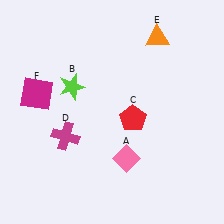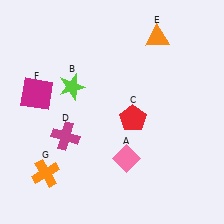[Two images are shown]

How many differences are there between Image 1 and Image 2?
There is 1 difference between the two images.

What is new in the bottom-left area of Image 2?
An orange cross (G) was added in the bottom-left area of Image 2.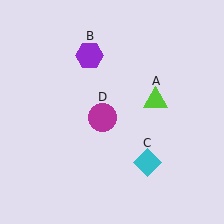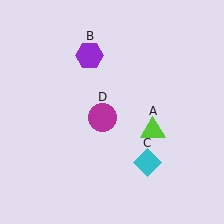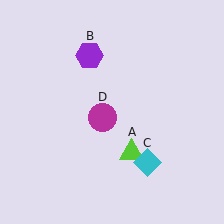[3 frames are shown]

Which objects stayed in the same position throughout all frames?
Purple hexagon (object B) and cyan diamond (object C) and magenta circle (object D) remained stationary.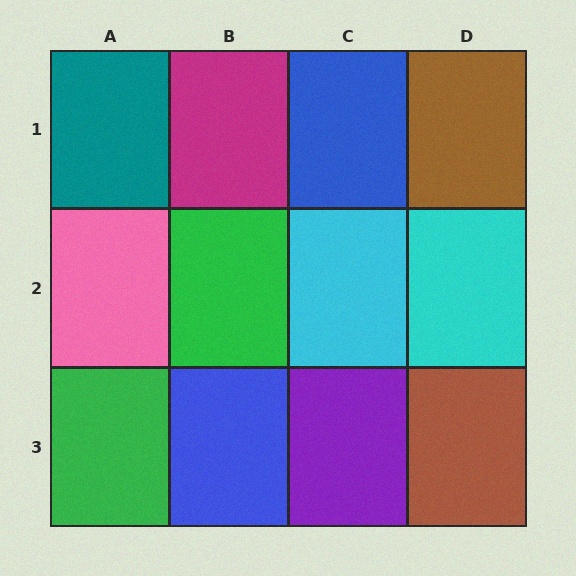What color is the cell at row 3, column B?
Blue.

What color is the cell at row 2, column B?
Green.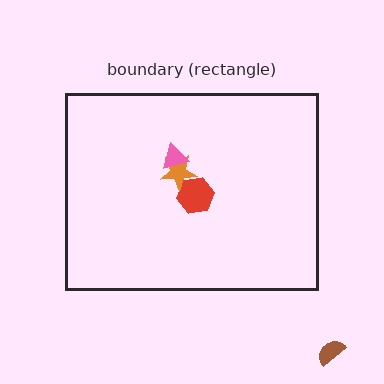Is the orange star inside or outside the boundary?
Inside.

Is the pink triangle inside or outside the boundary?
Inside.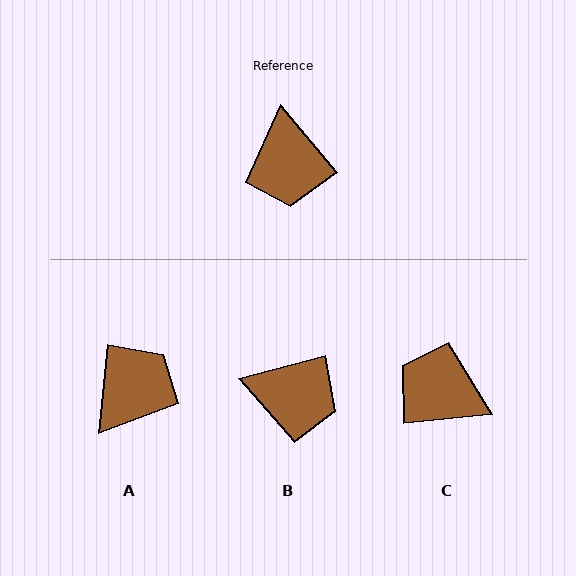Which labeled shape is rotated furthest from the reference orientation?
A, about 134 degrees away.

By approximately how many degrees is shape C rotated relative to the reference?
Approximately 125 degrees clockwise.